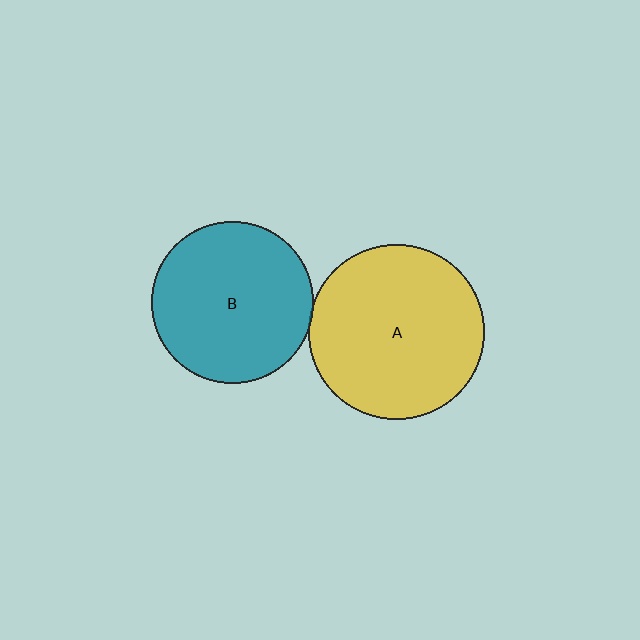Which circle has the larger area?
Circle A (yellow).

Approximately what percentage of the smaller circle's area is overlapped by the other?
Approximately 5%.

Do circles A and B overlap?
Yes.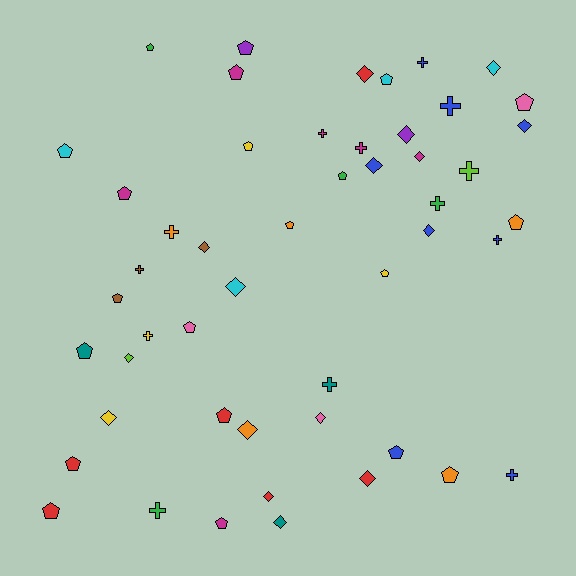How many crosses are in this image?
There are 13 crosses.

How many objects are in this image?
There are 50 objects.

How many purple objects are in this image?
There are 2 purple objects.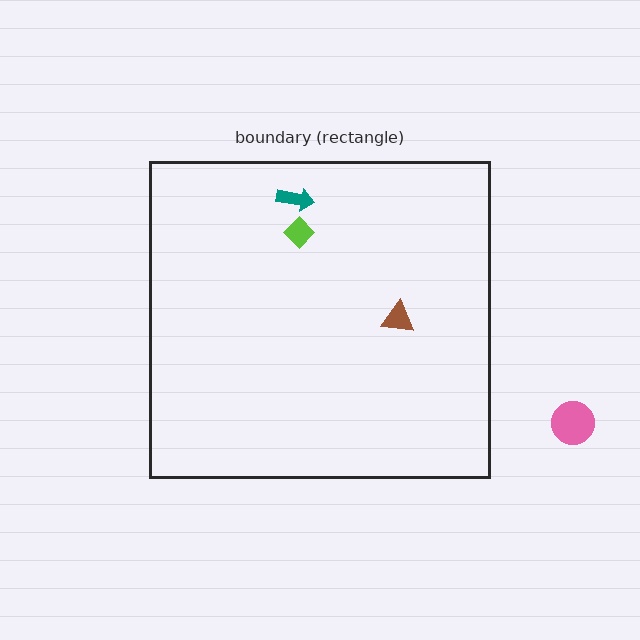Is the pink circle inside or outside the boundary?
Outside.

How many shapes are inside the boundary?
3 inside, 1 outside.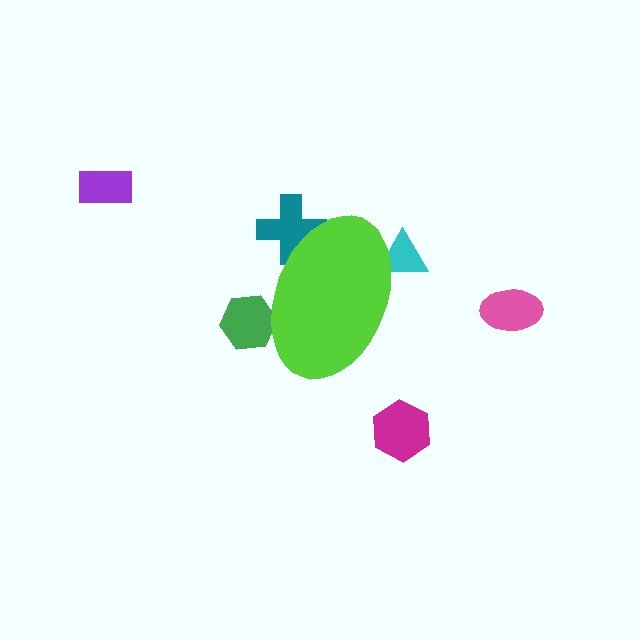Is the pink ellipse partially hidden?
No, the pink ellipse is fully visible.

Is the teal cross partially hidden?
Yes, the teal cross is partially hidden behind the lime ellipse.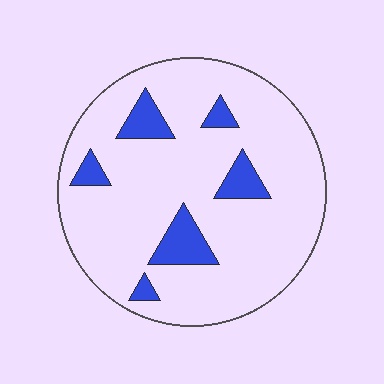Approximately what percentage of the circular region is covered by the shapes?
Approximately 15%.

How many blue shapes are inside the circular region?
6.